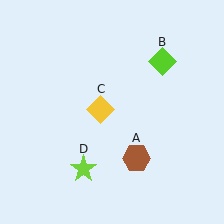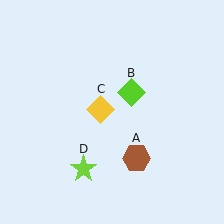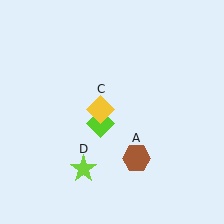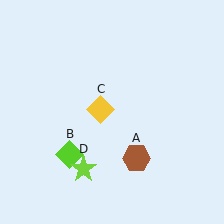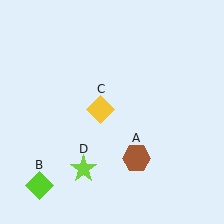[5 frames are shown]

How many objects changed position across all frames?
1 object changed position: lime diamond (object B).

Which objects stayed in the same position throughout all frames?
Brown hexagon (object A) and yellow diamond (object C) and lime star (object D) remained stationary.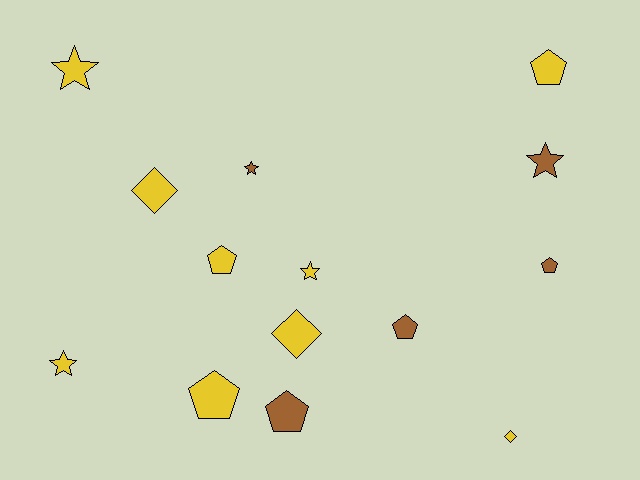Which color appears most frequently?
Yellow, with 9 objects.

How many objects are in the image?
There are 14 objects.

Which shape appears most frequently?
Pentagon, with 6 objects.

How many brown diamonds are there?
There are no brown diamonds.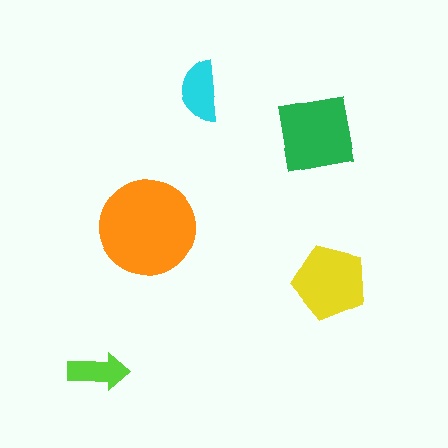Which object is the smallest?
The lime arrow.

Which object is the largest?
The orange circle.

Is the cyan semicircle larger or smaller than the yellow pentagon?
Smaller.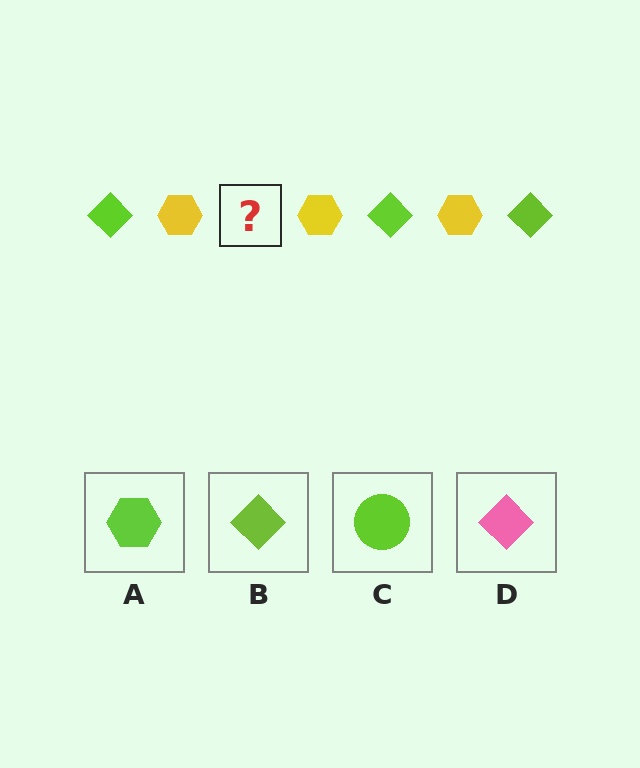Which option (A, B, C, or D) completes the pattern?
B.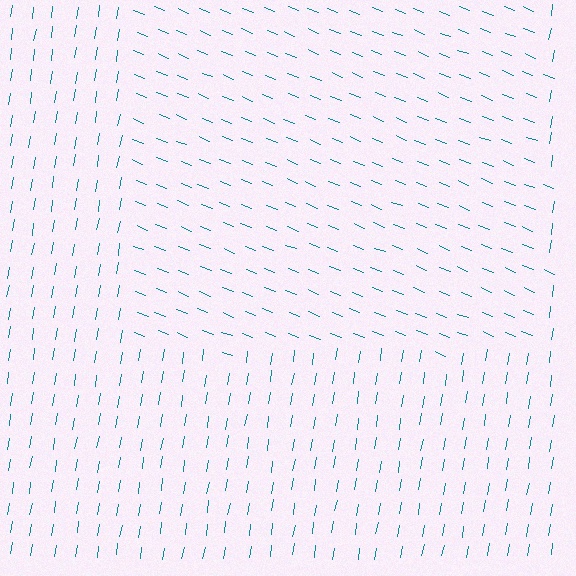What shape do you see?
I see a rectangle.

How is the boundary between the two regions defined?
The boundary is defined purely by a change in line orientation (approximately 78 degrees difference). All lines are the same color and thickness.